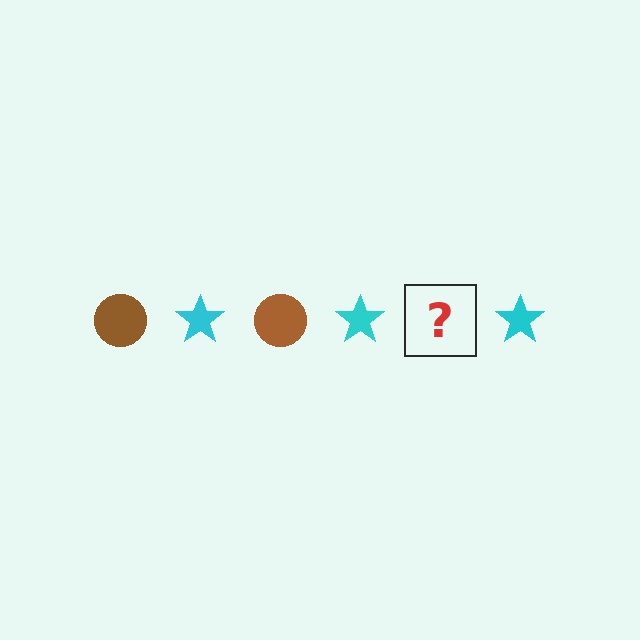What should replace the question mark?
The question mark should be replaced with a brown circle.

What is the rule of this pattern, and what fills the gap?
The rule is that the pattern alternates between brown circle and cyan star. The gap should be filled with a brown circle.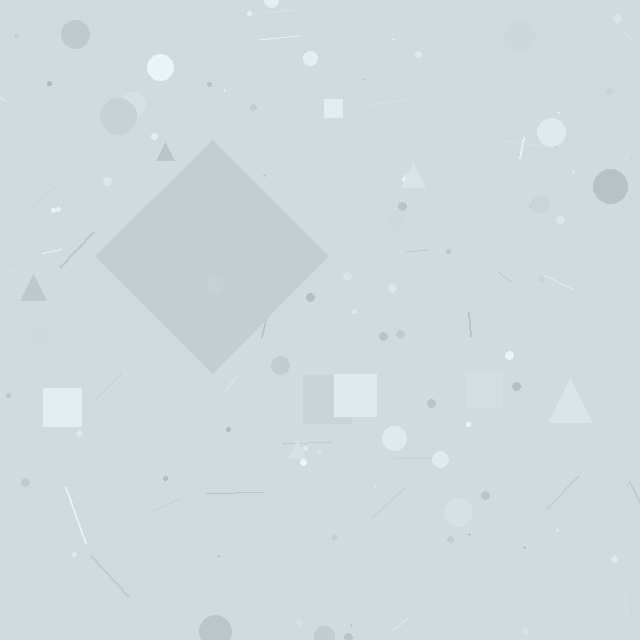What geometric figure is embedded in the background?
A diamond is embedded in the background.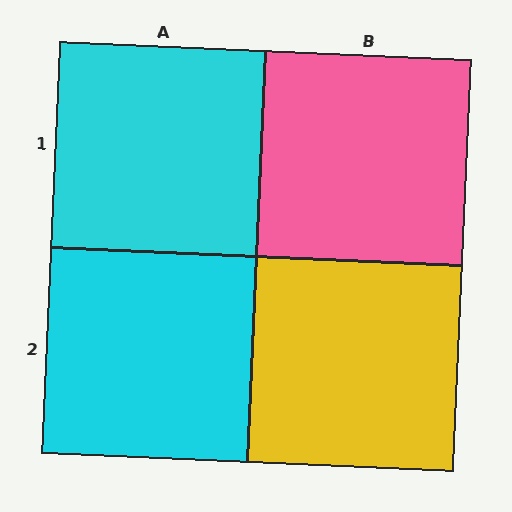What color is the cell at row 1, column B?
Pink.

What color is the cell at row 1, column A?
Cyan.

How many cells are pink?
1 cell is pink.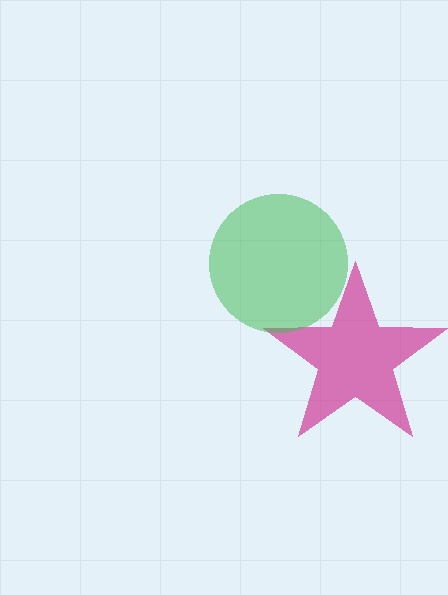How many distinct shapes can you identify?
There are 2 distinct shapes: a magenta star, a green circle.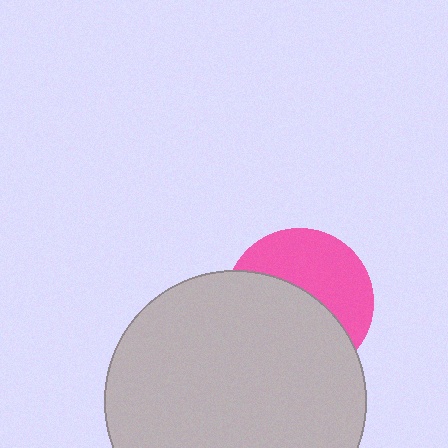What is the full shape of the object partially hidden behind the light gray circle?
The partially hidden object is a pink circle.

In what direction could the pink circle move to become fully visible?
The pink circle could move up. That would shift it out from behind the light gray circle entirely.